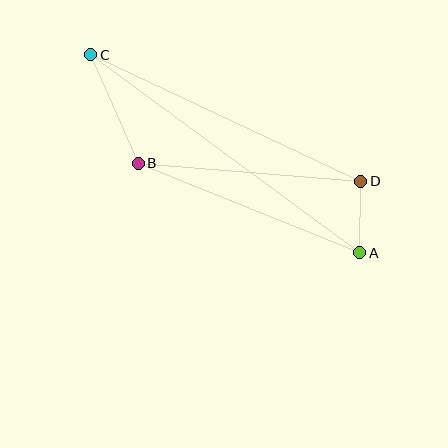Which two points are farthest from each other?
Points A and C are farthest from each other.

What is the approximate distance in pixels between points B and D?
The distance between B and D is approximately 224 pixels.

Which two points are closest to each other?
Points A and D are closest to each other.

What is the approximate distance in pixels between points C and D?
The distance between C and D is approximately 298 pixels.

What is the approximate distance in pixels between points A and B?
The distance between A and B is approximately 239 pixels.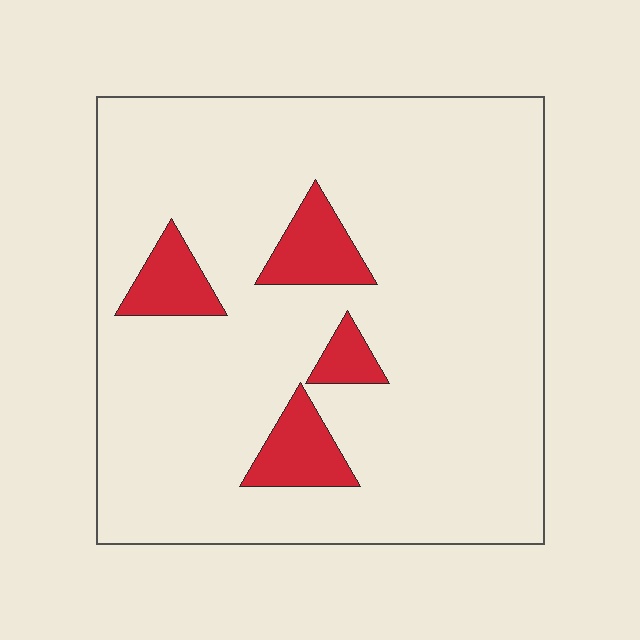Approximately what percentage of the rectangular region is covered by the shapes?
Approximately 10%.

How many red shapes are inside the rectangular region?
4.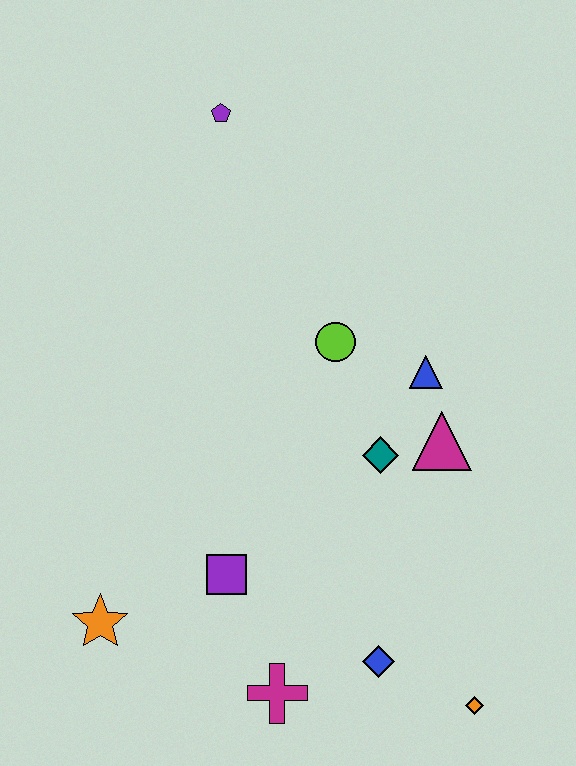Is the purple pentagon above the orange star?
Yes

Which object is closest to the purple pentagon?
The lime circle is closest to the purple pentagon.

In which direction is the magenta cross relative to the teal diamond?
The magenta cross is below the teal diamond.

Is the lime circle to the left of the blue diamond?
Yes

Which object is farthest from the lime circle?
The orange diamond is farthest from the lime circle.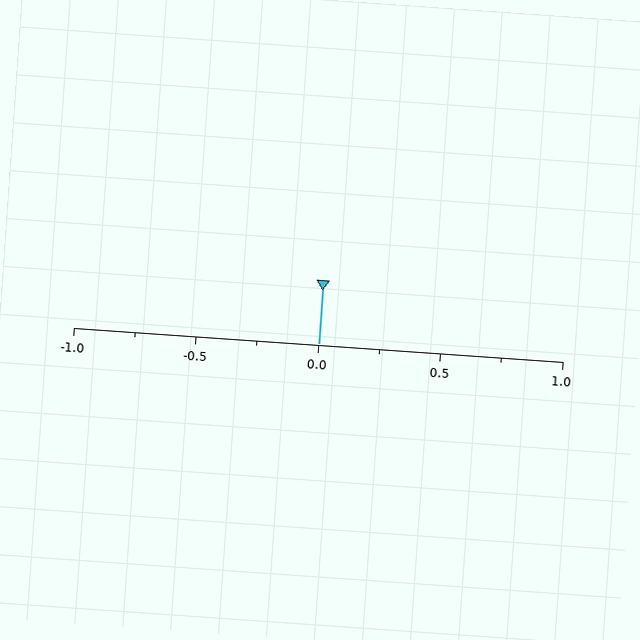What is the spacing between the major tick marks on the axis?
The major ticks are spaced 0.5 apart.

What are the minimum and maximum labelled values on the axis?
The axis runs from -1.0 to 1.0.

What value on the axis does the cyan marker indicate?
The marker indicates approximately 0.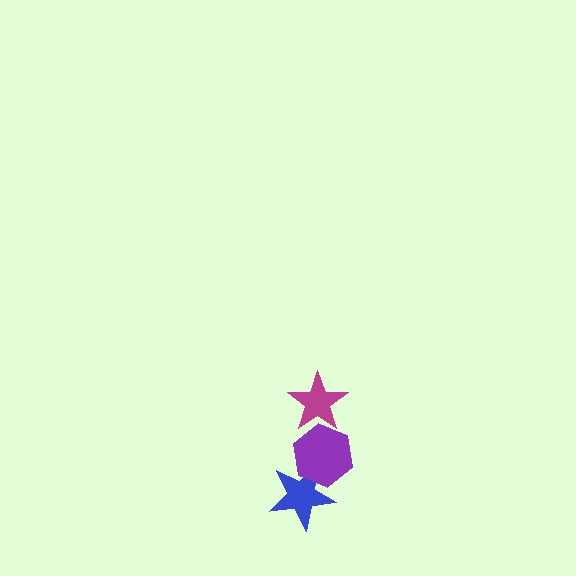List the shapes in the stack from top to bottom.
From top to bottom: the magenta star, the purple hexagon, the blue star.